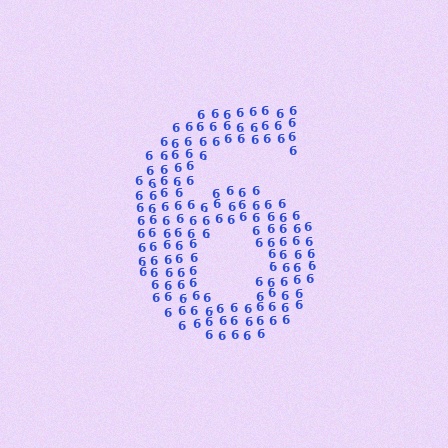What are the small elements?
The small elements are digit 6's.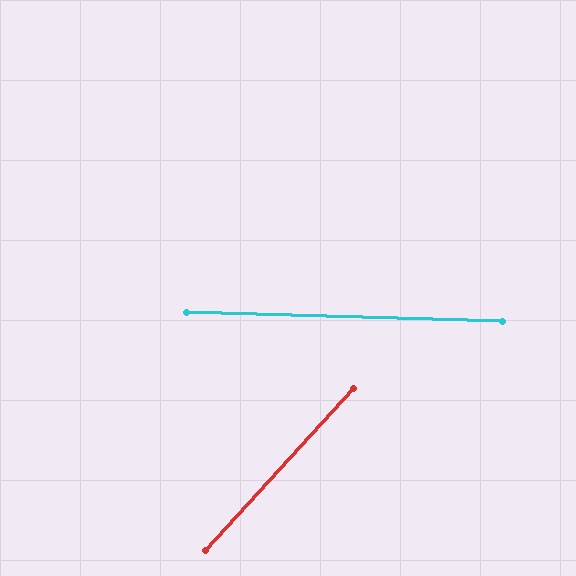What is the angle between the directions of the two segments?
Approximately 49 degrees.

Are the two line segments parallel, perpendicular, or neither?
Neither parallel nor perpendicular — they differ by about 49°.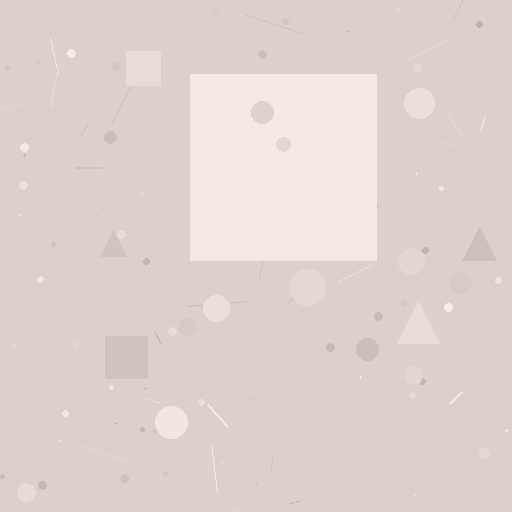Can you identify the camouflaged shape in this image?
The camouflaged shape is a square.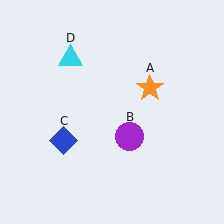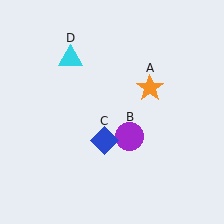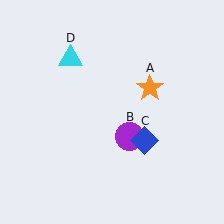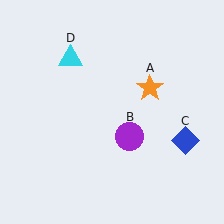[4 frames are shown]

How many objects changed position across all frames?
1 object changed position: blue diamond (object C).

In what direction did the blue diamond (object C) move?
The blue diamond (object C) moved right.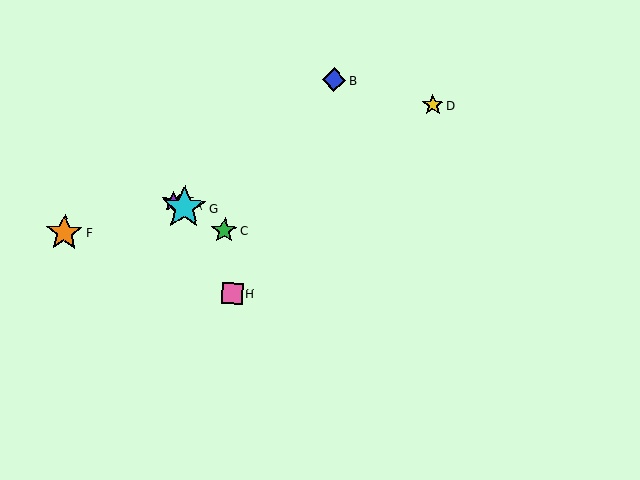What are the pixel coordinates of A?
Object A is at (180, 205).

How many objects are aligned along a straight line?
4 objects (A, C, E, G) are aligned along a straight line.